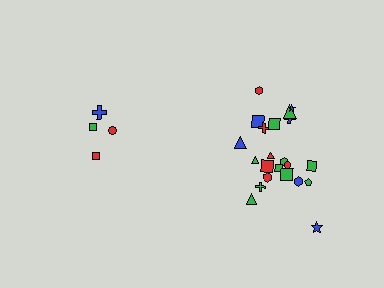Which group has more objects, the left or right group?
The right group.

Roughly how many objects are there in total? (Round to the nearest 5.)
Roughly 25 objects in total.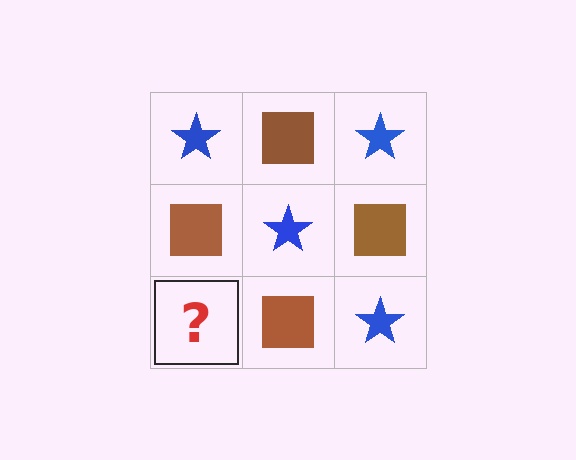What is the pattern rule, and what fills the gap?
The rule is that it alternates blue star and brown square in a checkerboard pattern. The gap should be filled with a blue star.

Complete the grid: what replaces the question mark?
The question mark should be replaced with a blue star.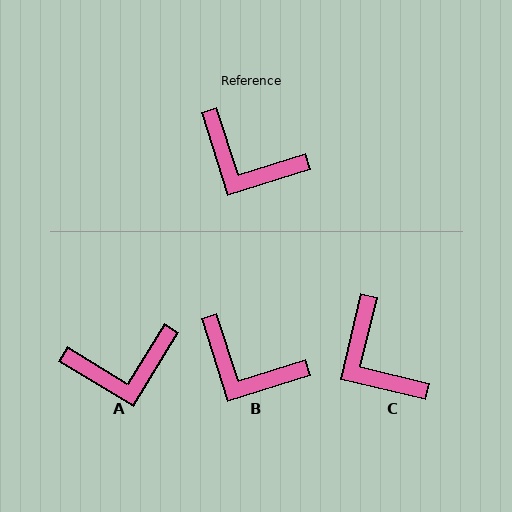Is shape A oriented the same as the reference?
No, it is off by about 41 degrees.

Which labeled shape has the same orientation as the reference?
B.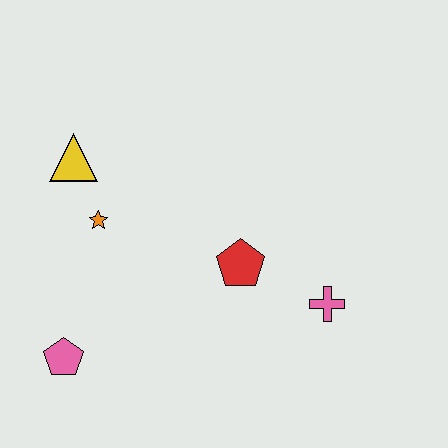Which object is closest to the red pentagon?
The pink cross is closest to the red pentagon.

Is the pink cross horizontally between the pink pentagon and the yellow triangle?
No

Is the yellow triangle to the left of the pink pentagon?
No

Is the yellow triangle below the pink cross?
No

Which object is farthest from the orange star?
The pink cross is farthest from the orange star.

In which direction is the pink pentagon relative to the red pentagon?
The pink pentagon is to the left of the red pentagon.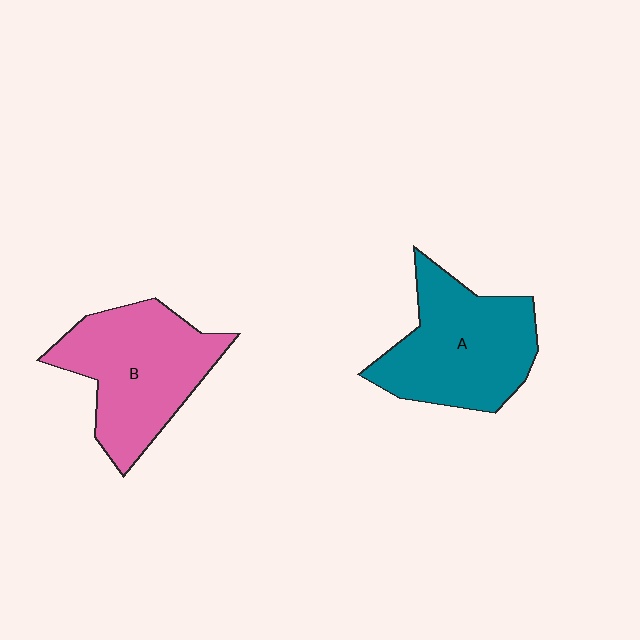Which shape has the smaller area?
Shape A (teal).